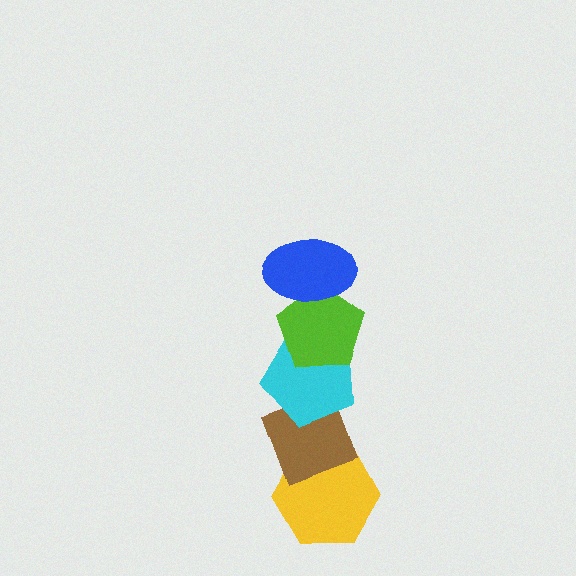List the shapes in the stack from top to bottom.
From top to bottom: the blue ellipse, the lime pentagon, the cyan pentagon, the brown diamond, the yellow hexagon.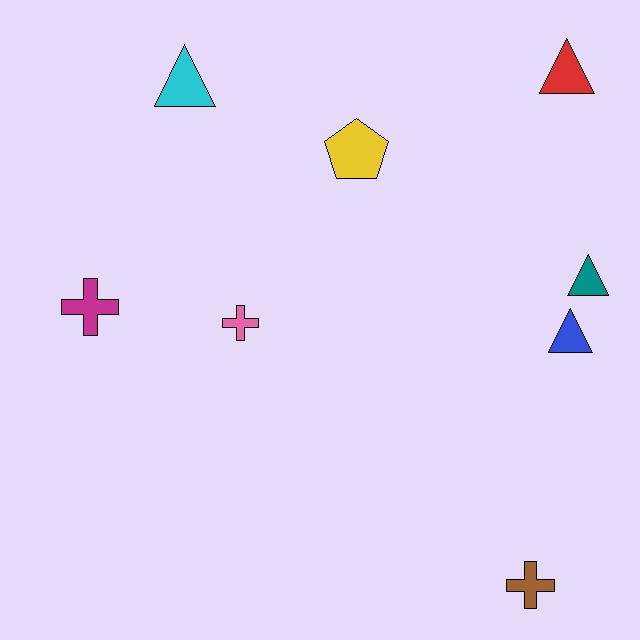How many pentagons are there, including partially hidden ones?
There is 1 pentagon.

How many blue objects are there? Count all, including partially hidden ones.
There is 1 blue object.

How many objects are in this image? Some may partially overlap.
There are 8 objects.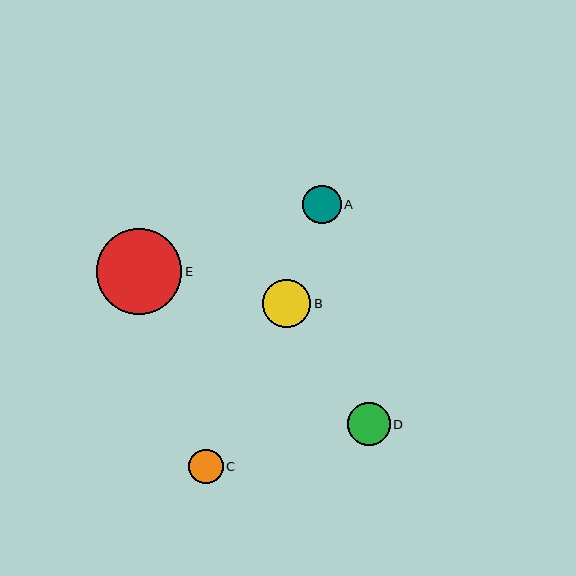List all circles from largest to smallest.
From largest to smallest: E, B, D, A, C.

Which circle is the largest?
Circle E is the largest with a size of approximately 86 pixels.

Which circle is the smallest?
Circle C is the smallest with a size of approximately 34 pixels.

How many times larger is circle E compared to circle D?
Circle E is approximately 2.0 times the size of circle D.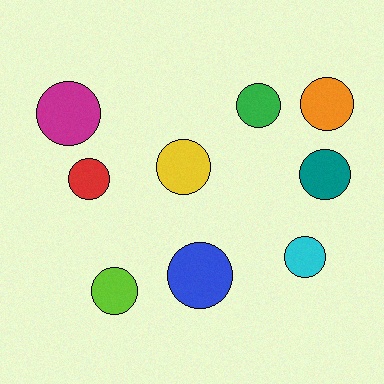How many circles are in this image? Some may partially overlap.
There are 9 circles.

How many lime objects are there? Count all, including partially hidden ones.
There is 1 lime object.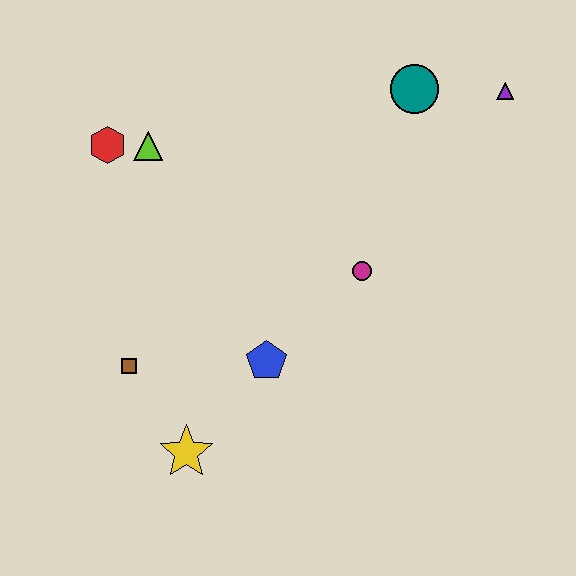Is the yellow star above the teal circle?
No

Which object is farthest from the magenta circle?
The red hexagon is farthest from the magenta circle.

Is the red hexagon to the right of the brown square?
No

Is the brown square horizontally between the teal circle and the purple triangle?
No